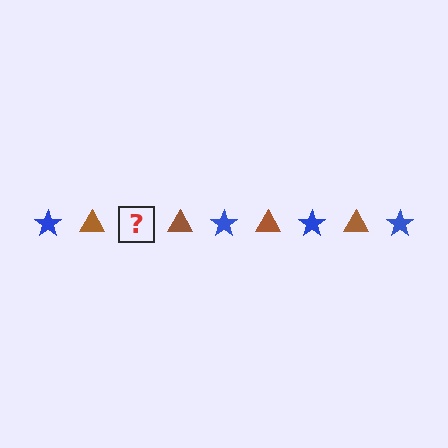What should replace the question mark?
The question mark should be replaced with a blue star.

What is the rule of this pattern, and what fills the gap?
The rule is that the pattern alternates between blue star and brown triangle. The gap should be filled with a blue star.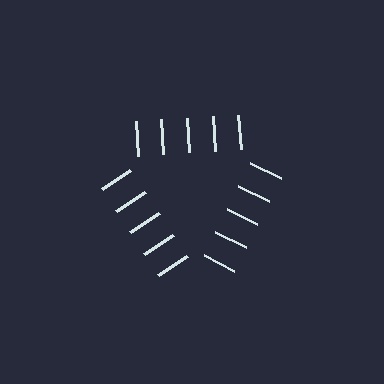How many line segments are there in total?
15 — 5 along each of the 3 edges.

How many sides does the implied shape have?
3 sides — the line-ends trace a triangle.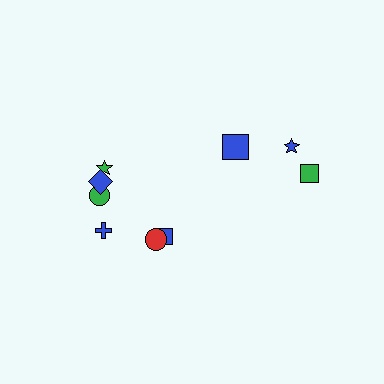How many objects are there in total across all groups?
There are 9 objects.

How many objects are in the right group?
There are 3 objects.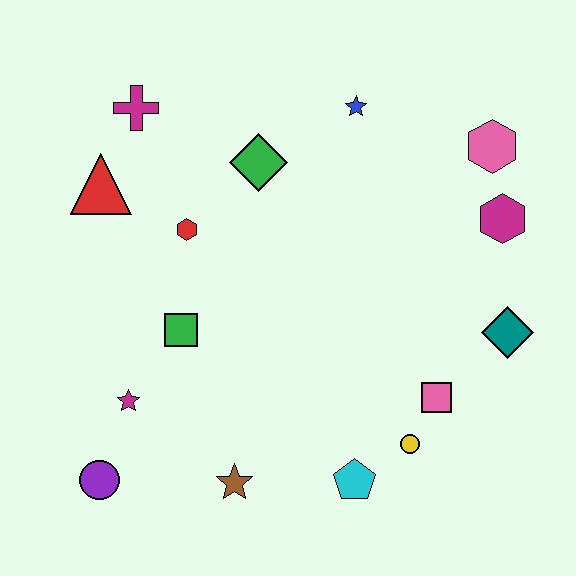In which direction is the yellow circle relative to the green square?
The yellow circle is to the right of the green square.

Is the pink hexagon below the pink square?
No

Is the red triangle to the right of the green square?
No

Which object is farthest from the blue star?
The purple circle is farthest from the blue star.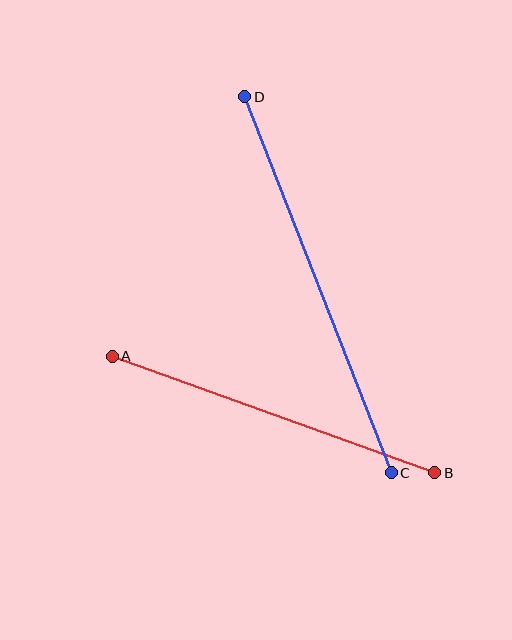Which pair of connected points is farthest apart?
Points C and D are farthest apart.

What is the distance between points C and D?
The distance is approximately 403 pixels.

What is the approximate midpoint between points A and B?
The midpoint is at approximately (273, 415) pixels.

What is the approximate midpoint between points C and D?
The midpoint is at approximately (318, 285) pixels.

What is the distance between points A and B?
The distance is approximately 343 pixels.